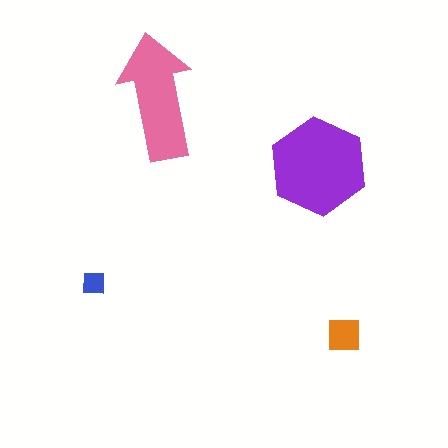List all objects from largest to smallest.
The purple hexagon, the pink arrow, the orange square, the blue square.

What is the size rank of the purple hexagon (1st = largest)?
1st.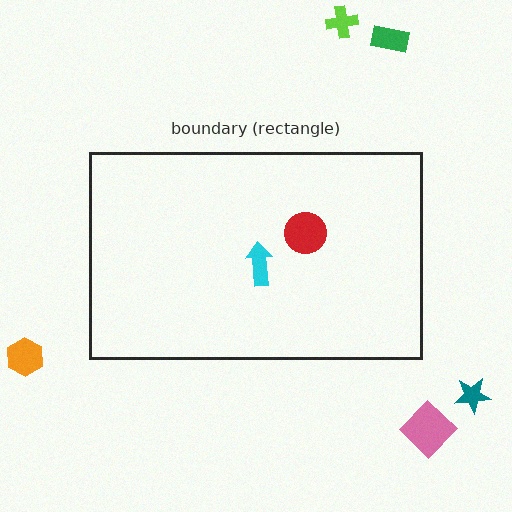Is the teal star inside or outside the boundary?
Outside.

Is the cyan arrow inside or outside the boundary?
Inside.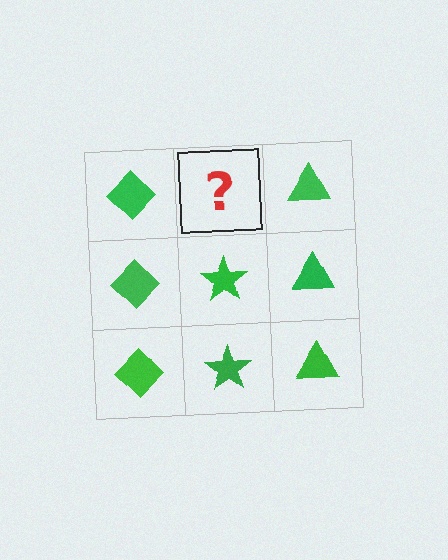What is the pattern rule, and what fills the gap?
The rule is that each column has a consistent shape. The gap should be filled with a green star.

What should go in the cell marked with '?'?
The missing cell should contain a green star.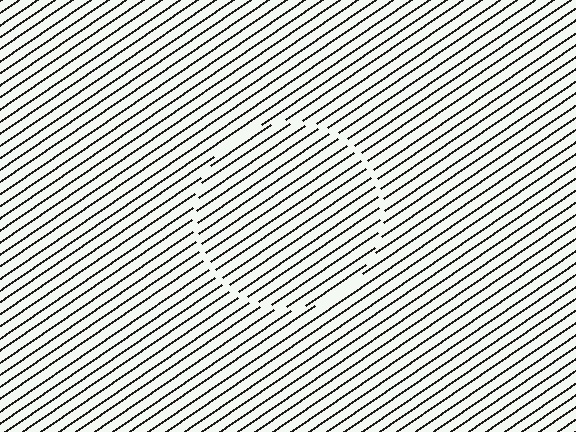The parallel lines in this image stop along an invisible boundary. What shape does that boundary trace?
An illusory circle. The interior of the shape contains the same grating, shifted by half a period — the contour is defined by the phase discontinuity where line-ends from the inner and outer gratings abut.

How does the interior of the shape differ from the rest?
The interior of the shape contains the same grating, shifted by half a period — the contour is defined by the phase discontinuity where line-ends from the inner and outer gratings abut.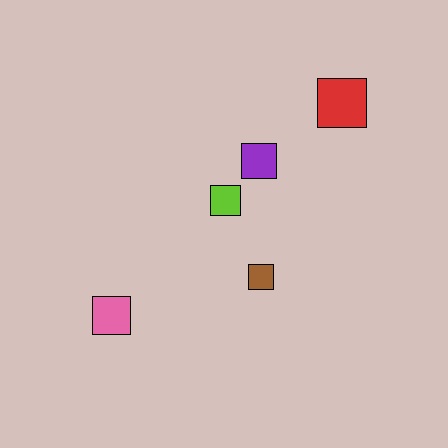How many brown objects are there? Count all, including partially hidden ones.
There is 1 brown object.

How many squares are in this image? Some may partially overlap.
There are 5 squares.